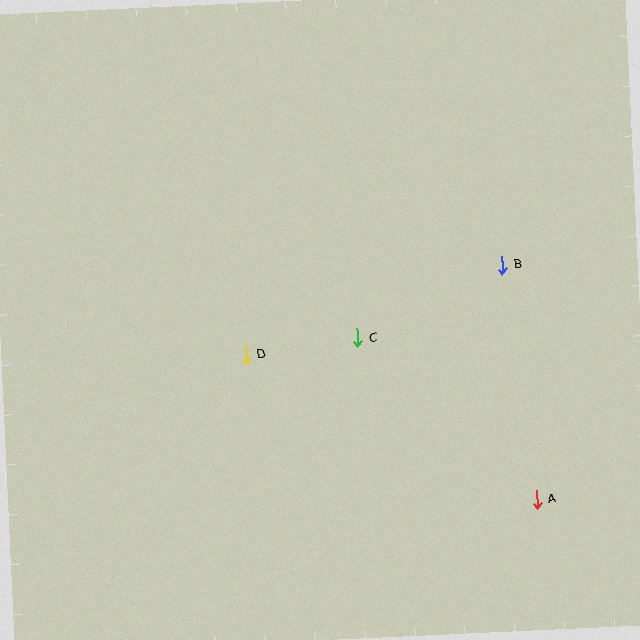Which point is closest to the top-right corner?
Point B is closest to the top-right corner.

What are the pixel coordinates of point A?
Point A is at (537, 500).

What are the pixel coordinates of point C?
Point C is at (358, 338).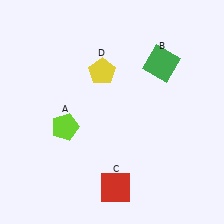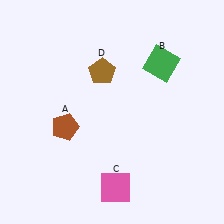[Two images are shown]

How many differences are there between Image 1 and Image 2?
There are 3 differences between the two images.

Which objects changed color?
A changed from lime to brown. C changed from red to pink. D changed from yellow to brown.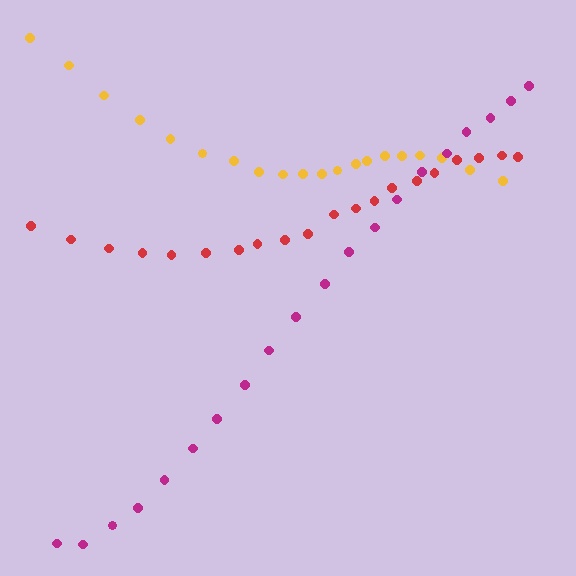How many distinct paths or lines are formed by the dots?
There are 3 distinct paths.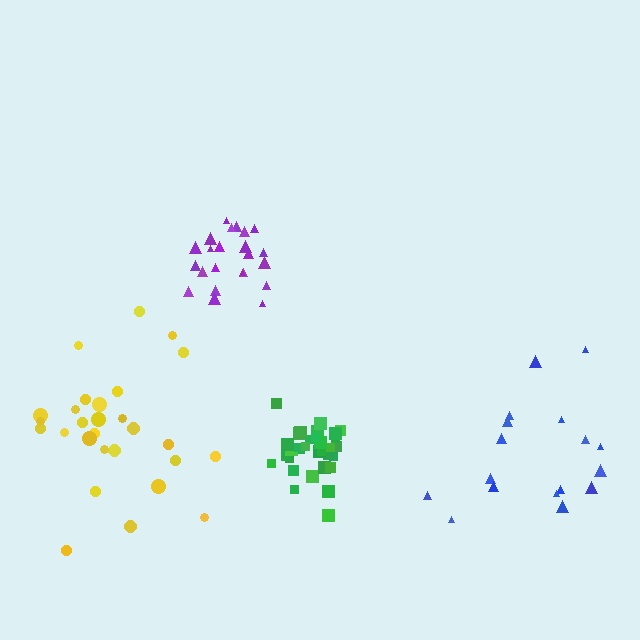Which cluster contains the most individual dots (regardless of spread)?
Green (33).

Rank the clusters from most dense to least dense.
green, purple, yellow, blue.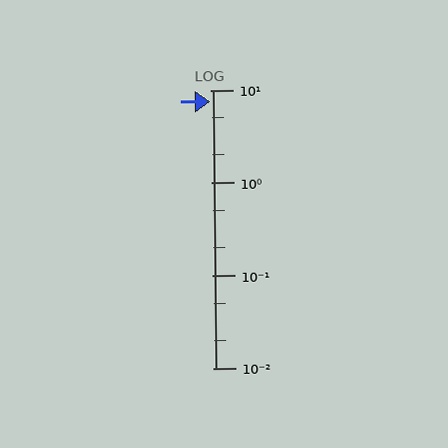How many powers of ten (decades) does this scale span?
The scale spans 3 decades, from 0.01 to 10.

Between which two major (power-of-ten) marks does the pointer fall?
The pointer is between 1 and 10.